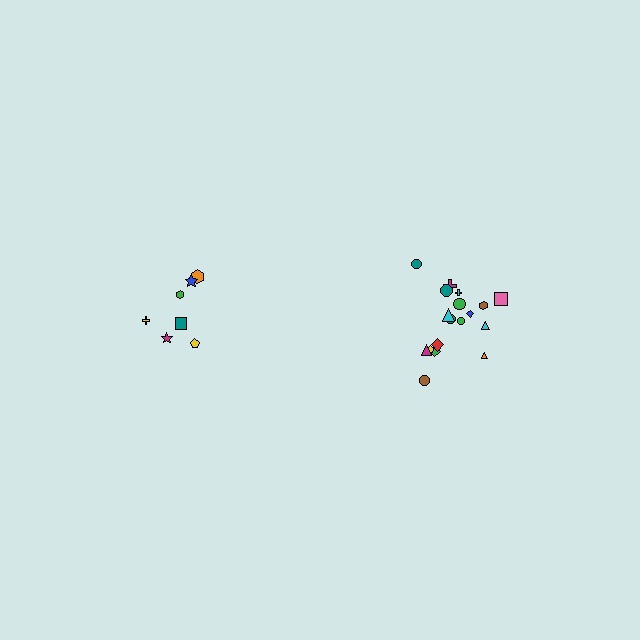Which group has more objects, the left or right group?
The right group.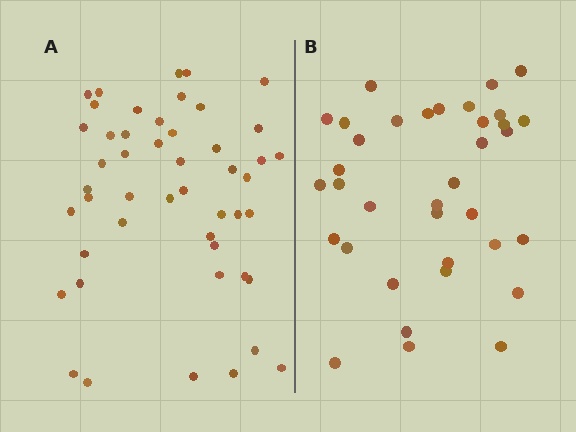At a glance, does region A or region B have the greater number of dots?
Region A (the left region) has more dots.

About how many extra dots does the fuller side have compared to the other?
Region A has roughly 12 or so more dots than region B.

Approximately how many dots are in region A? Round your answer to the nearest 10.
About 50 dots. (The exact count is 48, which rounds to 50.)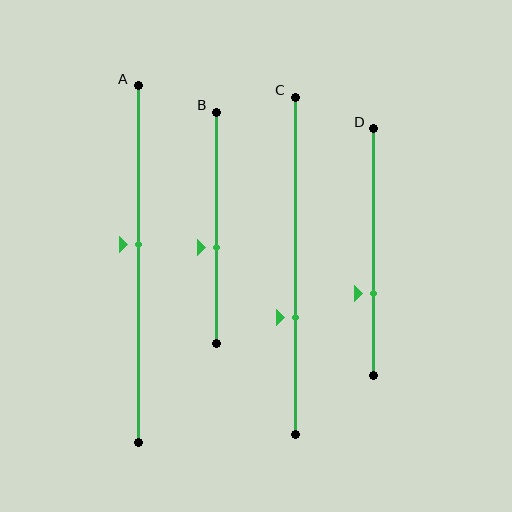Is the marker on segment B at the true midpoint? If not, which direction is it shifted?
No, the marker on segment B is shifted downward by about 9% of the segment length.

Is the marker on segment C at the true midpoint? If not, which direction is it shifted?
No, the marker on segment C is shifted downward by about 15% of the segment length.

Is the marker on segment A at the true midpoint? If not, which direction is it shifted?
No, the marker on segment A is shifted upward by about 5% of the segment length.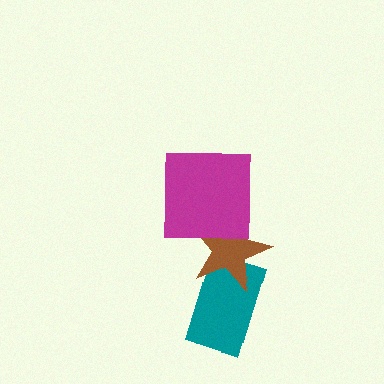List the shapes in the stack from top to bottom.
From top to bottom: the magenta square, the brown star, the teal rectangle.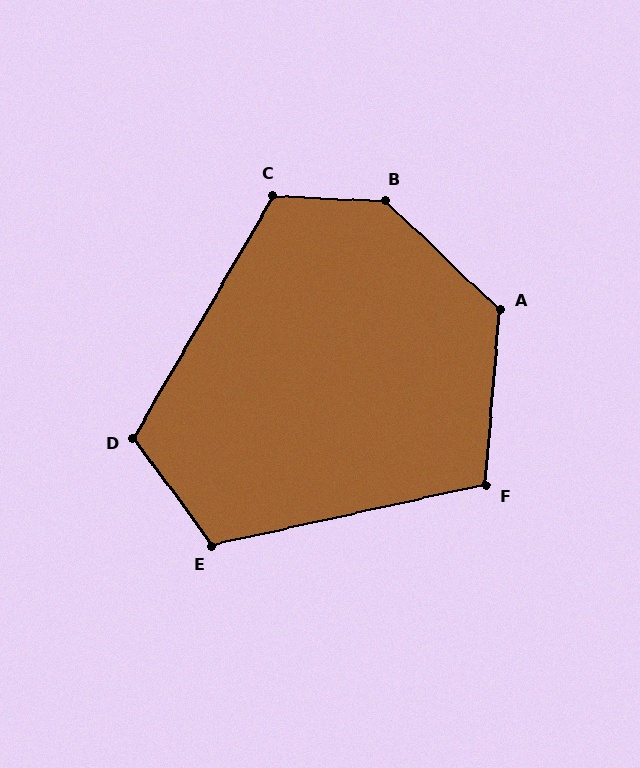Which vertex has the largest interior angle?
B, at approximately 139 degrees.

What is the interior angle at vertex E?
Approximately 114 degrees (obtuse).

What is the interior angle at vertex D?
Approximately 114 degrees (obtuse).